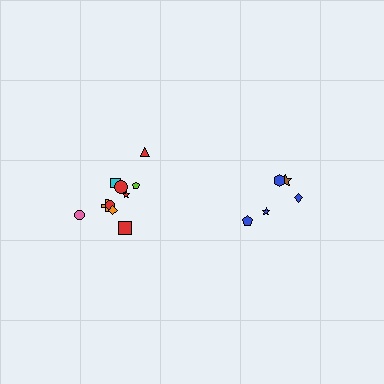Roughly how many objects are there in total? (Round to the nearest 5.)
Roughly 15 objects in total.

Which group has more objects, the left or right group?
The left group.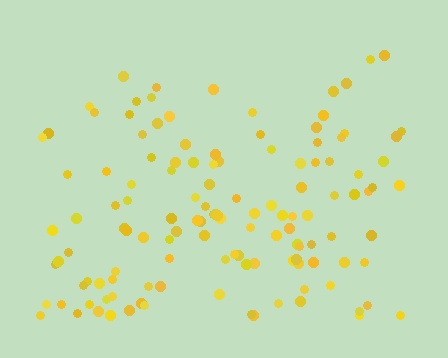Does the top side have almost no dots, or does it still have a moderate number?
Still a moderate number, just noticeably fewer than the bottom.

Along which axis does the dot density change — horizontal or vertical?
Vertical.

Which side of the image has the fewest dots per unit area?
The top.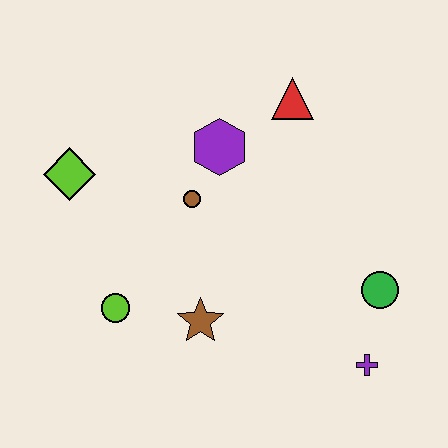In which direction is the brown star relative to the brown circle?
The brown star is below the brown circle.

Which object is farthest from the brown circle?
The purple cross is farthest from the brown circle.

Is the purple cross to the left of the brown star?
No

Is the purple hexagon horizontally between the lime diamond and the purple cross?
Yes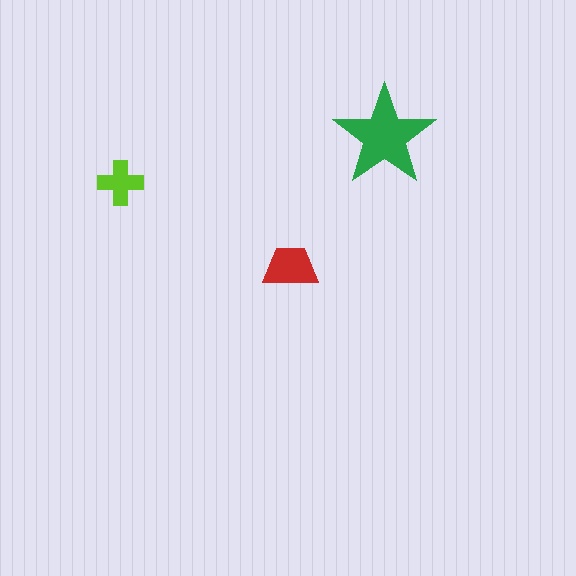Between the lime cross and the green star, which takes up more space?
The green star.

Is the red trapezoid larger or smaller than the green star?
Smaller.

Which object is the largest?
The green star.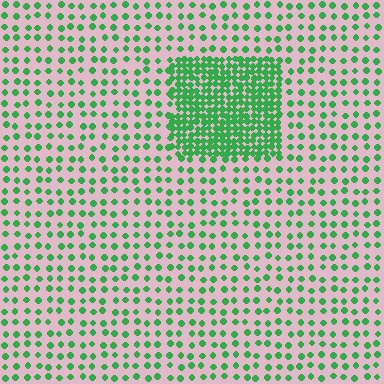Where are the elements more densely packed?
The elements are more densely packed inside the rectangle boundary.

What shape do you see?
I see a rectangle.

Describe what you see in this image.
The image contains small green elements arranged at two different densities. A rectangle-shaped region is visible where the elements are more densely packed than the surrounding area.